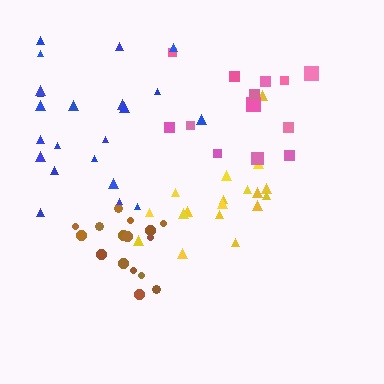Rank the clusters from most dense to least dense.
brown, yellow, pink, blue.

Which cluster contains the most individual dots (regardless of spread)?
Blue (22).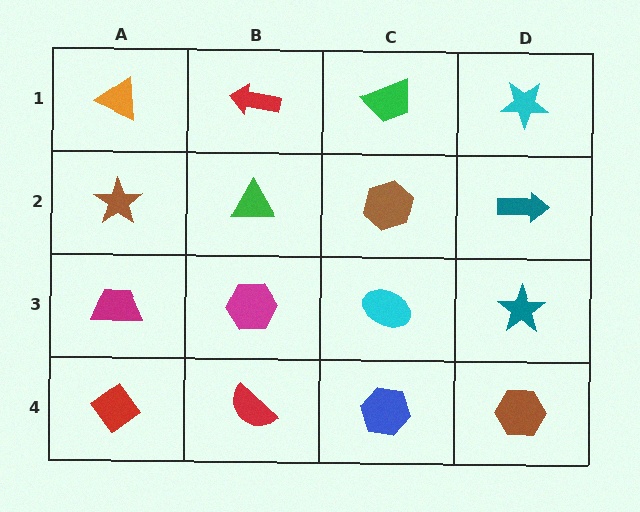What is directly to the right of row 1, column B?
A green trapezoid.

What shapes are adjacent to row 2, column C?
A green trapezoid (row 1, column C), a cyan ellipse (row 3, column C), a green triangle (row 2, column B), a teal arrow (row 2, column D).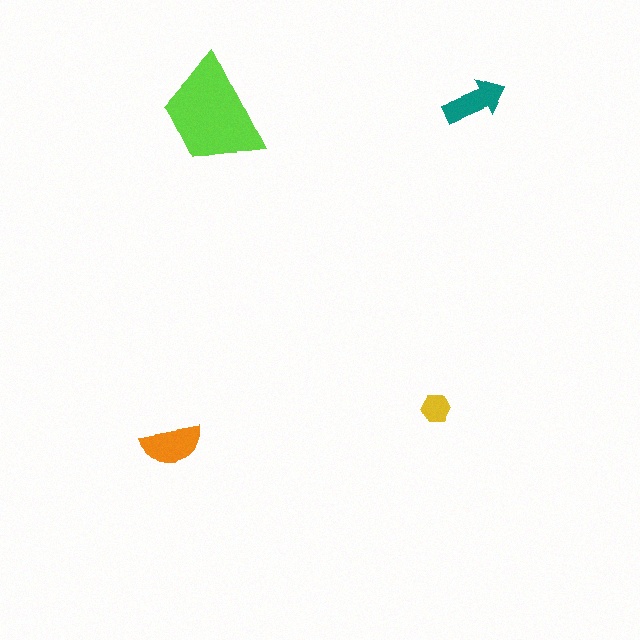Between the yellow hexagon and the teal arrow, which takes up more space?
The teal arrow.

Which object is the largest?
The lime trapezoid.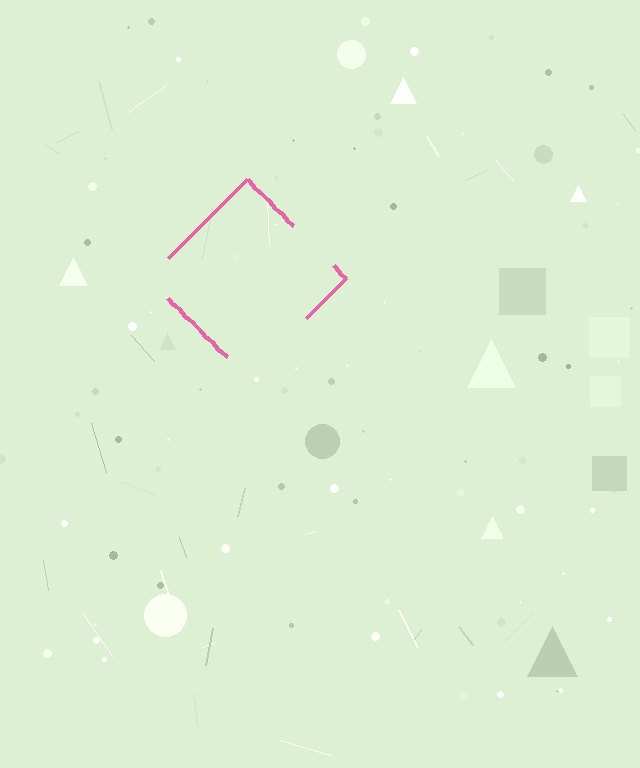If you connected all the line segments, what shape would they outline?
They would outline a diamond.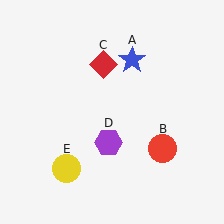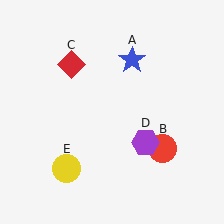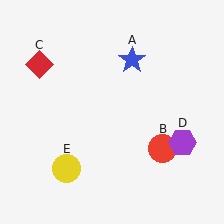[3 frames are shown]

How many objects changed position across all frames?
2 objects changed position: red diamond (object C), purple hexagon (object D).